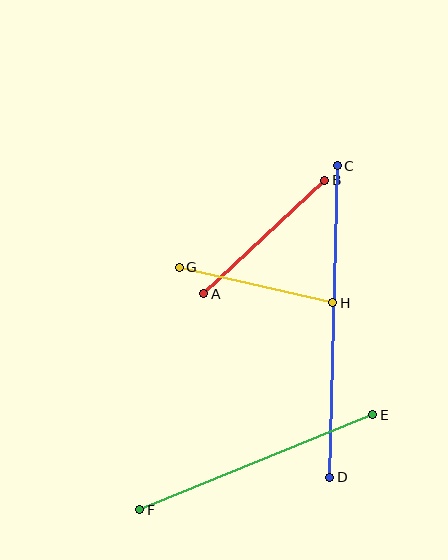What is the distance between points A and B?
The distance is approximately 166 pixels.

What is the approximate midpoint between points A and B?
The midpoint is at approximately (264, 237) pixels.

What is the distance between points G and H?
The distance is approximately 158 pixels.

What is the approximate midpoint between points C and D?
The midpoint is at approximately (334, 321) pixels.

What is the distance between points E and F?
The distance is approximately 251 pixels.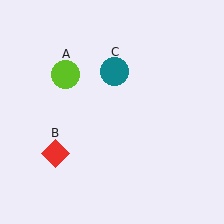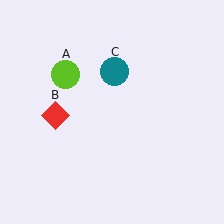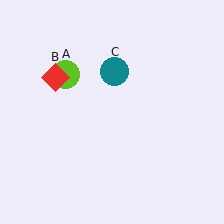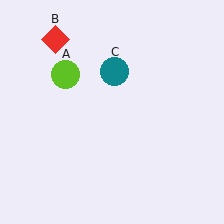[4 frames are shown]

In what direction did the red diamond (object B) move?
The red diamond (object B) moved up.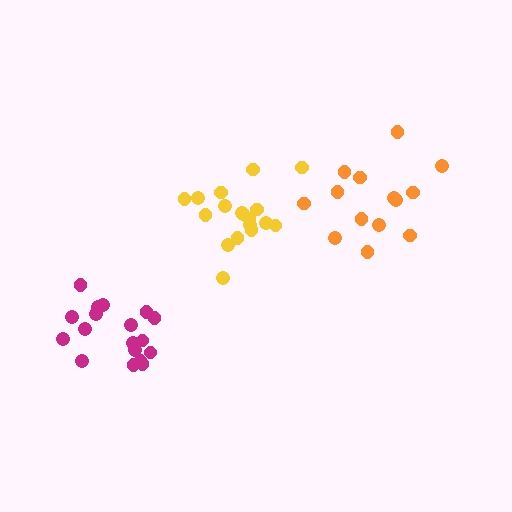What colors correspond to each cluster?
The clusters are colored: orange, yellow, magenta.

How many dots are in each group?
Group 1: 14 dots, Group 2: 18 dots, Group 3: 19 dots (51 total).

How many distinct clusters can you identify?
There are 3 distinct clusters.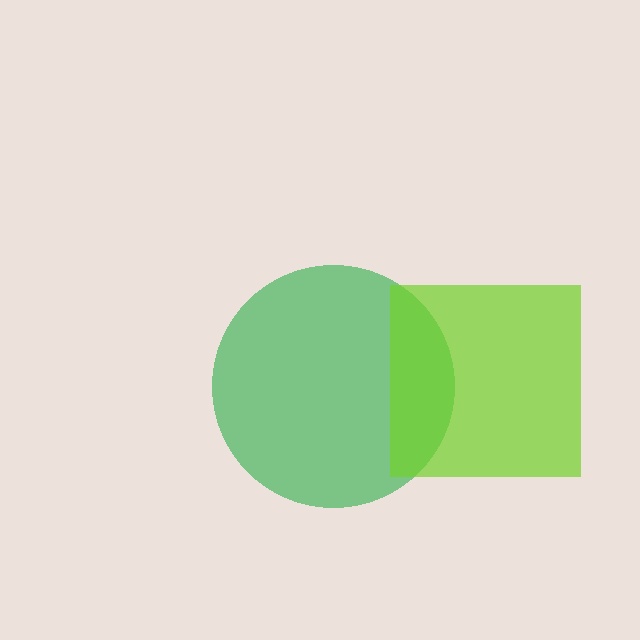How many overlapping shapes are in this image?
There are 2 overlapping shapes in the image.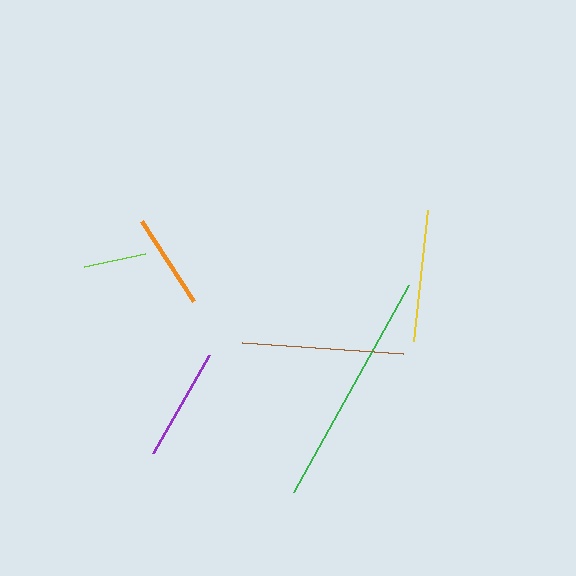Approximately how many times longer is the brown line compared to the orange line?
The brown line is approximately 1.7 times the length of the orange line.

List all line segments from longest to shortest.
From longest to shortest: green, brown, yellow, purple, orange, lime.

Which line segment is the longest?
The green line is the longest at approximately 237 pixels.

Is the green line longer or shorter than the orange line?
The green line is longer than the orange line.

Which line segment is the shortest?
The lime line is the shortest at approximately 63 pixels.